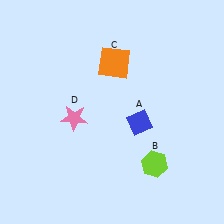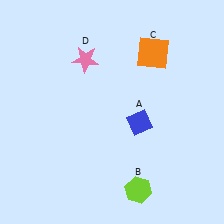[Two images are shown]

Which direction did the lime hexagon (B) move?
The lime hexagon (B) moved down.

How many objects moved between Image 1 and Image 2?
3 objects moved between the two images.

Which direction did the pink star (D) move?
The pink star (D) moved up.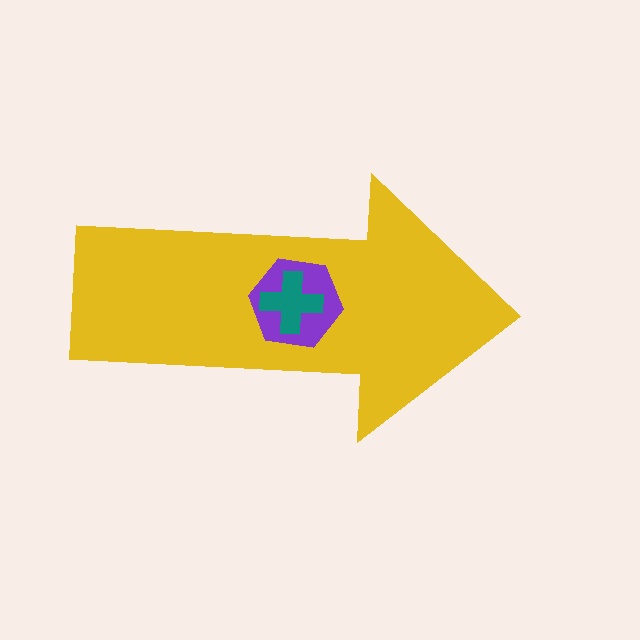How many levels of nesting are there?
3.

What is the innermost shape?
The teal cross.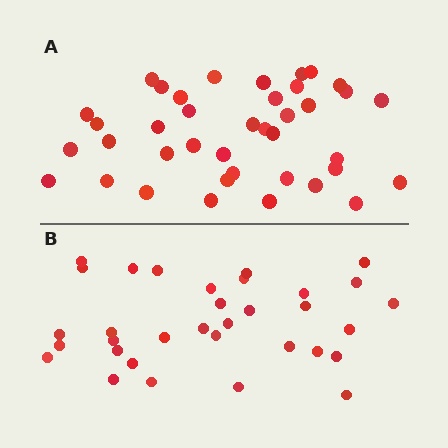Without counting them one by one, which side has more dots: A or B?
Region A (the top region) has more dots.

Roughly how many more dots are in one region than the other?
Region A has about 6 more dots than region B.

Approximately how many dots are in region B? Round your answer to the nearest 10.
About 30 dots. (The exact count is 33, which rounds to 30.)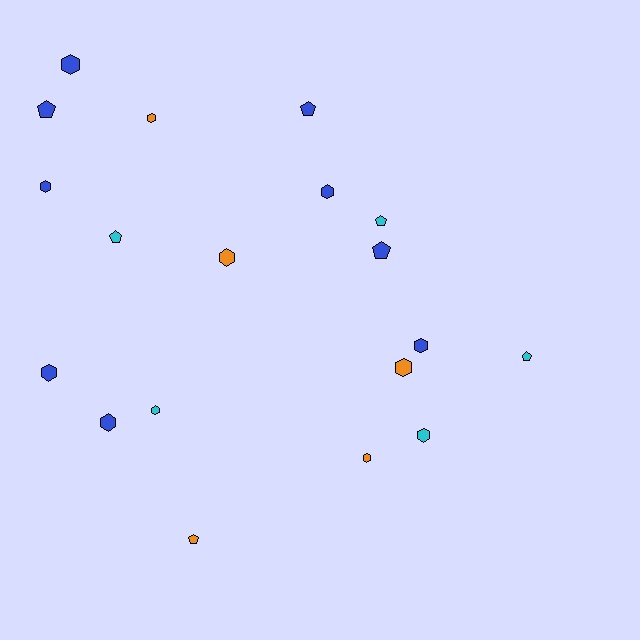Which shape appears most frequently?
Hexagon, with 12 objects.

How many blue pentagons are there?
There are 3 blue pentagons.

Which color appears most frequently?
Blue, with 9 objects.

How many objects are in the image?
There are 19 objects.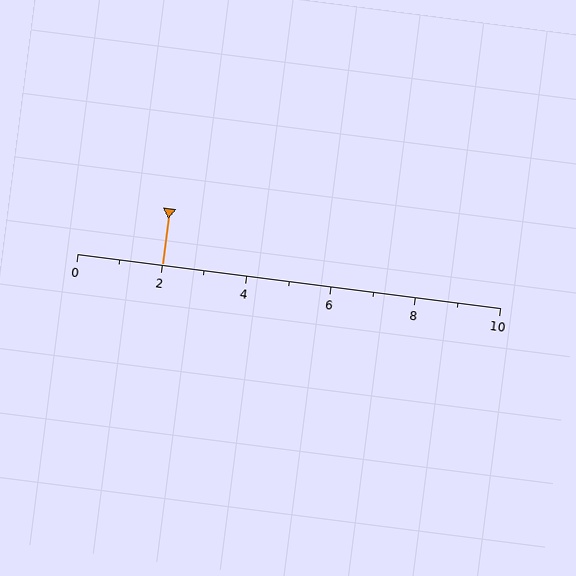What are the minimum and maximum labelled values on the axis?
The axis runs from 0 to 10.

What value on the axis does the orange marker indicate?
The marker indicates approximately 2.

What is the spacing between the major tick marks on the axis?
The major ticks are spaced 2 apart.